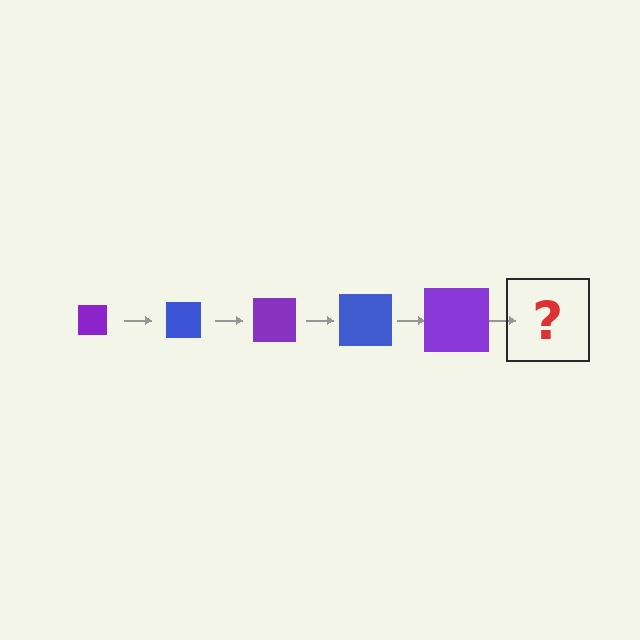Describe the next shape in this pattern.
It should be a blue square, larger than the previous one.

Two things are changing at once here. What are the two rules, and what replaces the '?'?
The two rules are that the square grows larger each step and the color cycles through purple and blue. The '?' should be a blue square, larger than the previous one.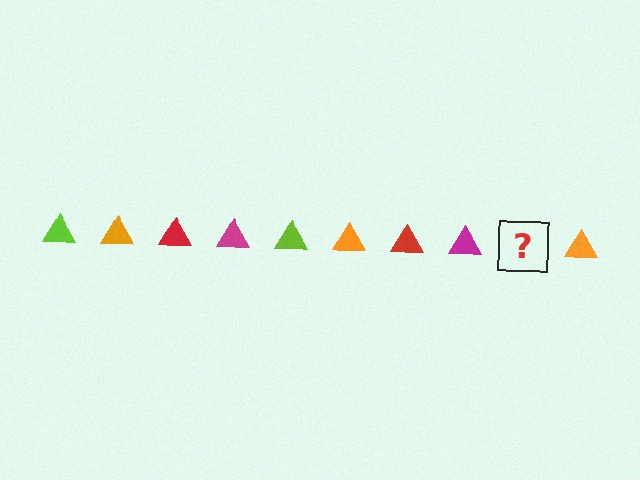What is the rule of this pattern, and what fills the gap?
The rule is that the pattern cycles through lime, orange, red, magenta triangles. The gap should be filled with a lime triangle.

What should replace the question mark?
The question mark should be replaced with a lime triangle.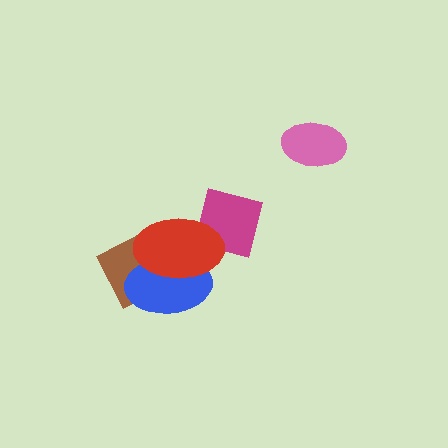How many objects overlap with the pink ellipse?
0 objects overlap with the pink ellipse.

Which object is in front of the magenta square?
The red ellipse is in front of the magenta square.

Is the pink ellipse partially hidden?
No, no other shape covers it.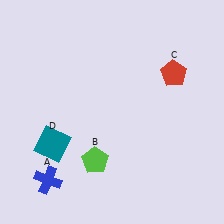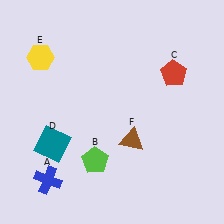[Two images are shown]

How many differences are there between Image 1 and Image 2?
There are 2 differences between the two images.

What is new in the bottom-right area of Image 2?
A brown triangle (F) was added in the bottom-right area of Image 2.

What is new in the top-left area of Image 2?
A yellow hexagon (E) was added in the top-left area of Image 2.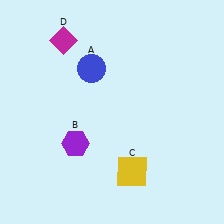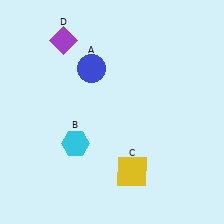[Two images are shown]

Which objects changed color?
B changed from purple to cyan. D changed from magenta to purple.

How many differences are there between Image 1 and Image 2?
There are 2 differences between the two images.